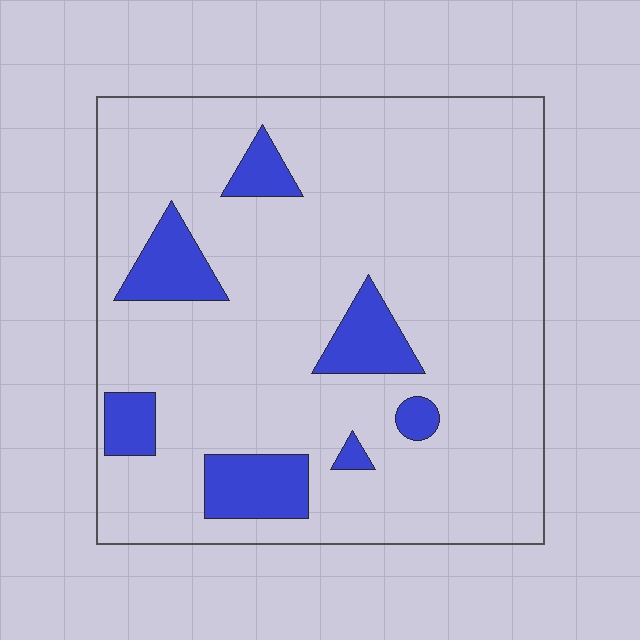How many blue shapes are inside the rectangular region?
7.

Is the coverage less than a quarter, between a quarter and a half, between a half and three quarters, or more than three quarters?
Less than a quarter.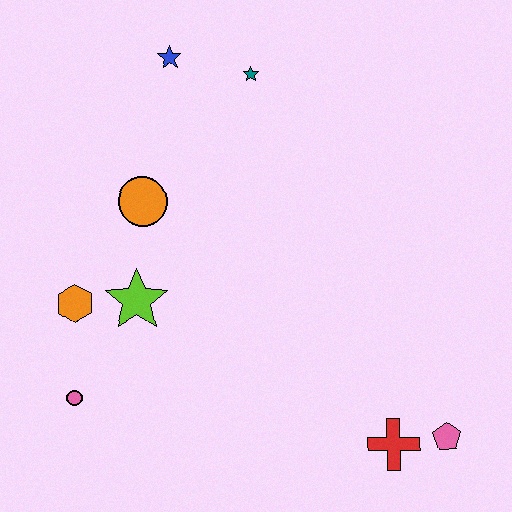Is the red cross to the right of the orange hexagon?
Yes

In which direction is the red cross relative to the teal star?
The red cross is below the teal star.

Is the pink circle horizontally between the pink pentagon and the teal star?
No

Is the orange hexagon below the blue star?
Yes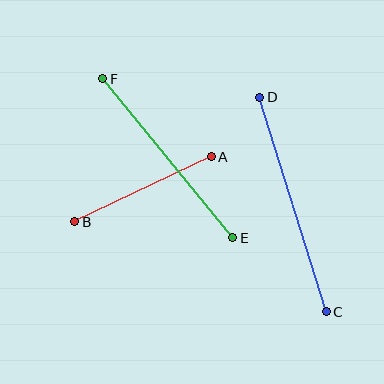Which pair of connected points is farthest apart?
Points C and D are farthest apart.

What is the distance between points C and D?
The distance is approximately 224 pixels.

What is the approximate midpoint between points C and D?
The midpoint is at approximately (293, 205) pixels.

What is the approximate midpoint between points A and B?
The midpoint is at approximately (143, 189) pixels.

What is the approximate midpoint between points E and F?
The midpoint is at approximately (168, 158) pixels.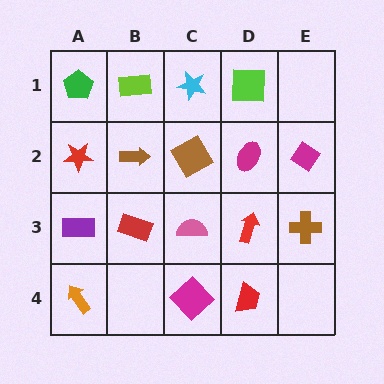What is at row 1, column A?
A green pentagon.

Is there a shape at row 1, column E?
No, that cell is empty.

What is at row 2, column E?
A magenta diamond.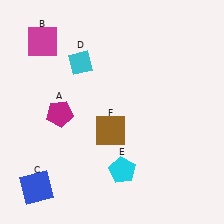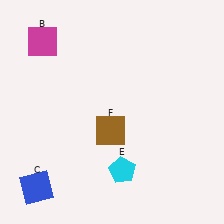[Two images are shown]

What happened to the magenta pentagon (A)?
The magenta pentagon (A) was removed in Image 2. It was in the bottom-left area of Image 1.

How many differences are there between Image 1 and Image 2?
There are 2 differences between the two images.